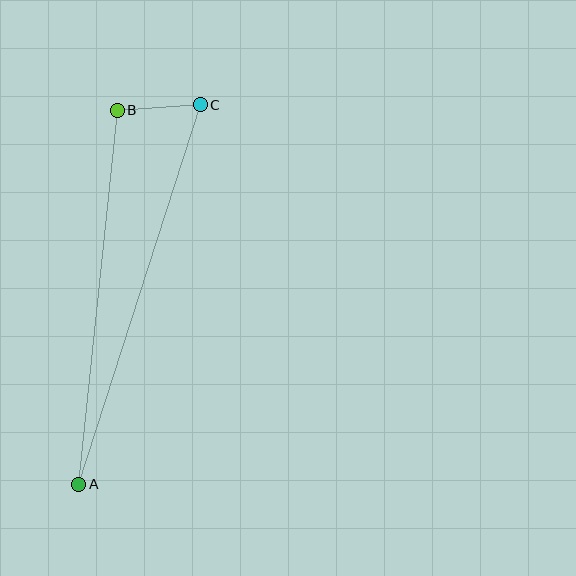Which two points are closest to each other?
Points B and C are closest to each other.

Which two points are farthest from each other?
Points A and C are farthest from each other.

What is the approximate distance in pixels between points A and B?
The distance between A and B is approximately 376 pixels.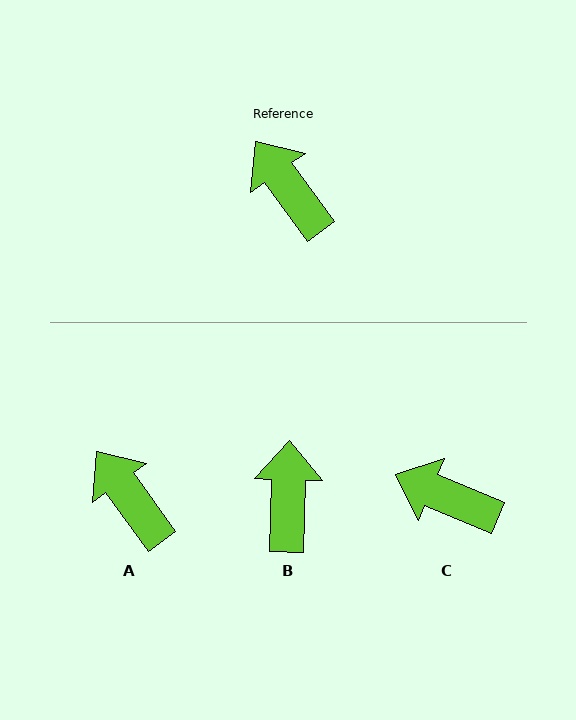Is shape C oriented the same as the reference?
No, it is off by about 31 degrees.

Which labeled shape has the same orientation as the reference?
A.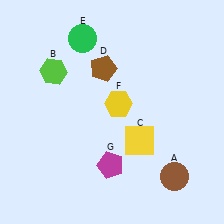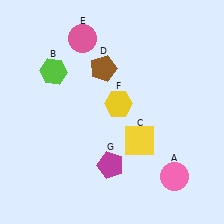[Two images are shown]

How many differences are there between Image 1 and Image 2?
There are 2 differences between the two images.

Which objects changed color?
A changed from brown to pink. E changed from green to pink.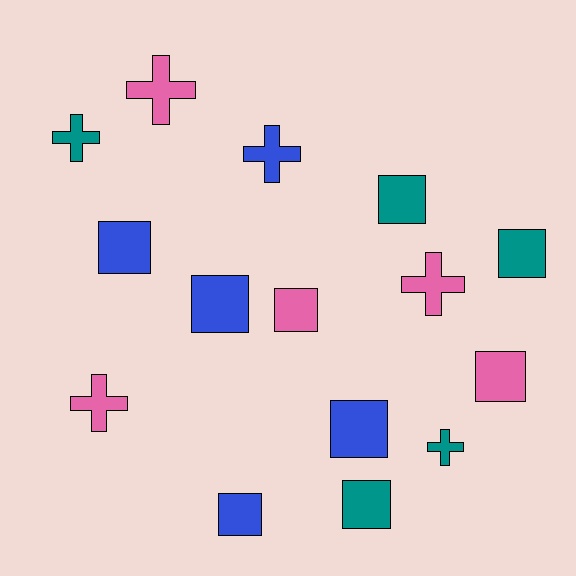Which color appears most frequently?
Teal, with 5 objects.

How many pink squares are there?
There are 2 pink squares.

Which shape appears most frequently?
Square, with 9 objects.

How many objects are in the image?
There are 15 objects.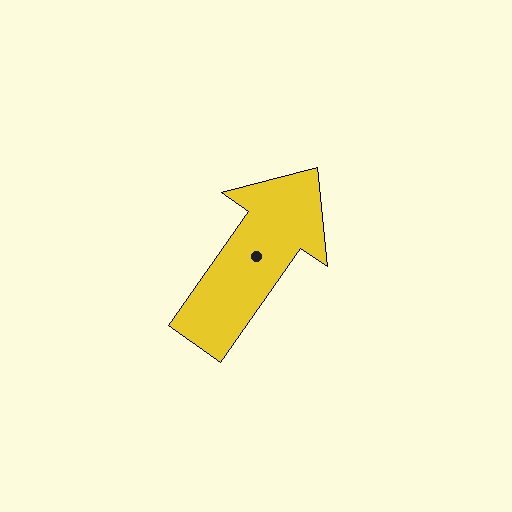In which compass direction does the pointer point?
Northeast.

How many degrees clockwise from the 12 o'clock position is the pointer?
Approximately 35 degrees.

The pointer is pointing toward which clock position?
Roughly 1 o'clock.